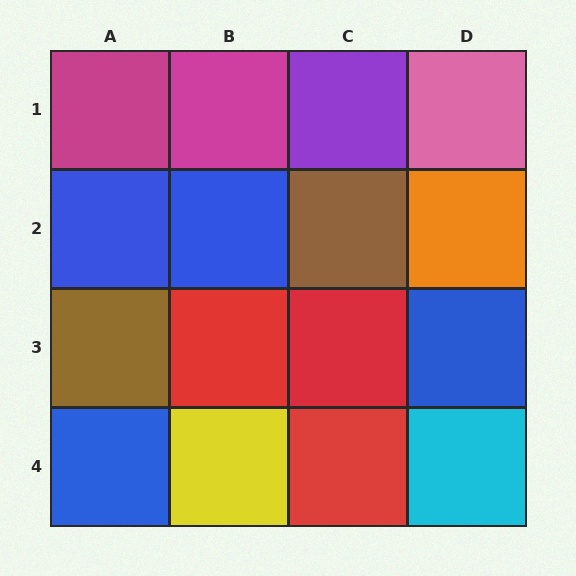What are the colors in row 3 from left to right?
Brown, red, red, blue.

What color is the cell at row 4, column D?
Cyan.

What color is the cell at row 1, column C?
Purple.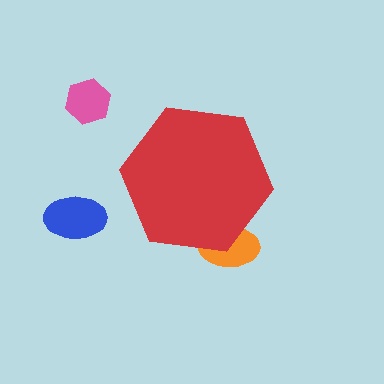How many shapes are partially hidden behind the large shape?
1 shape is partially hidden.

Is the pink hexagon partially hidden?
No, the pink hexagon is fully visible.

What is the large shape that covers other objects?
A red hexagon.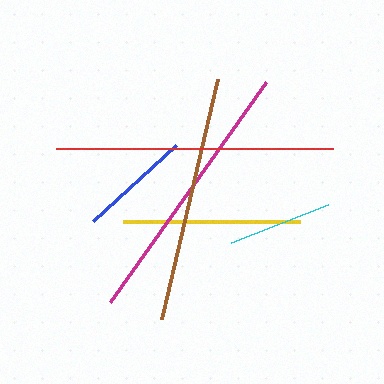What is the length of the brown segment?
The brown segment is approximately 247 pixels long.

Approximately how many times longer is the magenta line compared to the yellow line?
The magenta line is approximately 1.5 times the length of the yellow line.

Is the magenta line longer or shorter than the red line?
The red line is longer than the magenta line.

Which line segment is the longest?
The red line is the longest at approximately 278 pixels.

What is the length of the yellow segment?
The yellow segment is approximately 177 pixels long.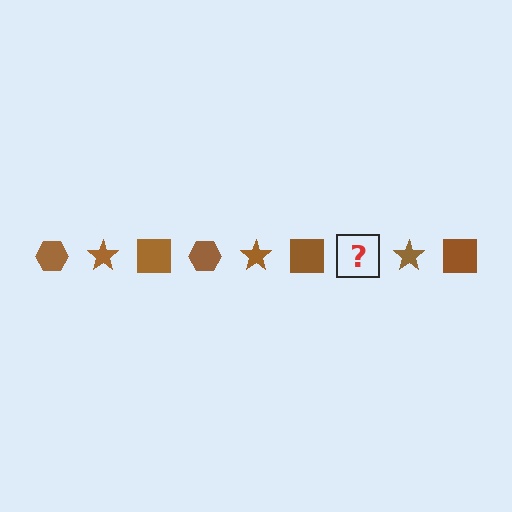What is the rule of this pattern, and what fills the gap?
The rule is that the pattern cycles through hexagon, star, square shapes in brown. The gap should be filled with a brown hexagon.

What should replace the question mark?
The question mark should be replaced with a brown hexagon.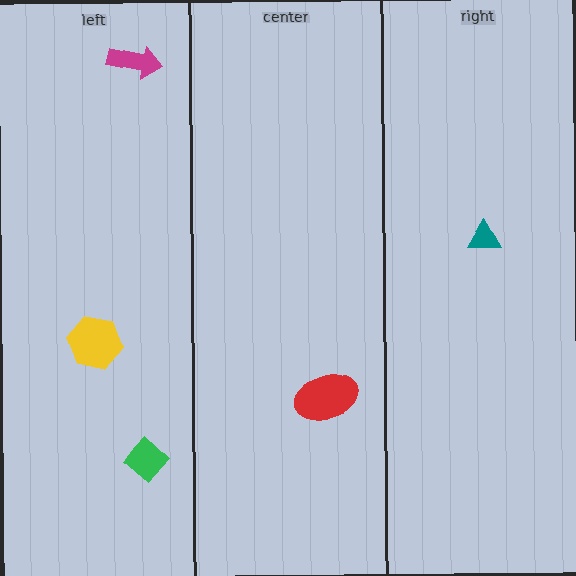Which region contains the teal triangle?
The right region.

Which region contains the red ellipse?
The center region.